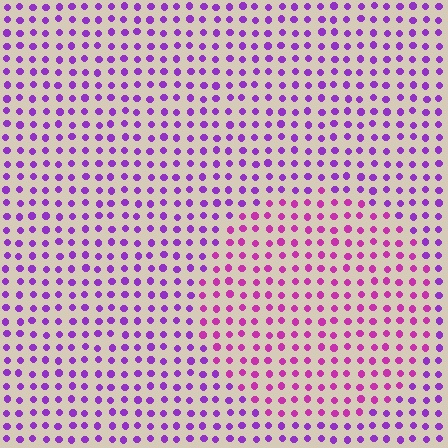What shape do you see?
I see a circle.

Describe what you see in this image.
The image is filled with small purple elements in a uniform arrangement. A circle-shaped region is visible where the elements are tinted to a slightly different hue, forming a subtle color boundary.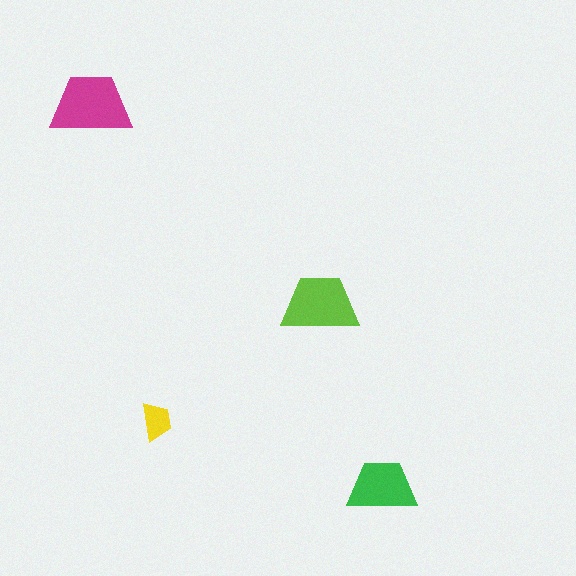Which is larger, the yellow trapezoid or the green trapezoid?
The green one.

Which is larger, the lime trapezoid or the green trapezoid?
The lime one.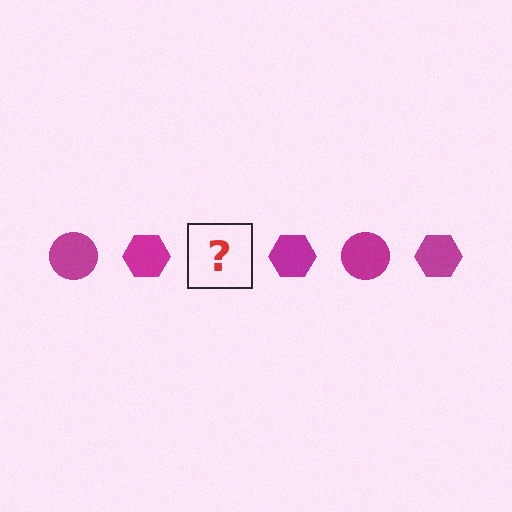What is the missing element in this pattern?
The missing element is a magenta circle.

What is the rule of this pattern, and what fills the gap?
The rule is that the pattern cycles through circle, hexagon shapes in magenta. The gap should be filled with a magenta circle.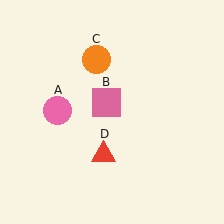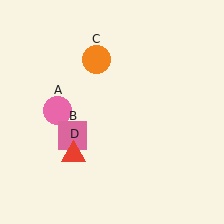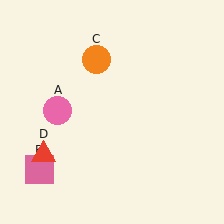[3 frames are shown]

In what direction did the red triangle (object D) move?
The red triangle (object D) moved left.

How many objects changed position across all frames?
2 objects changed position: pink square (object B), red triangle (object D).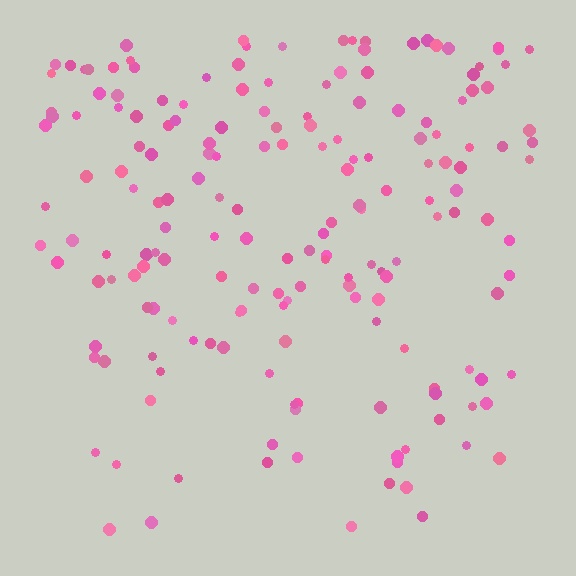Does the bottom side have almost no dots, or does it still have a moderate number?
Still a moderate number, just noticeably fewer than the top.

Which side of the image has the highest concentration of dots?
The top.